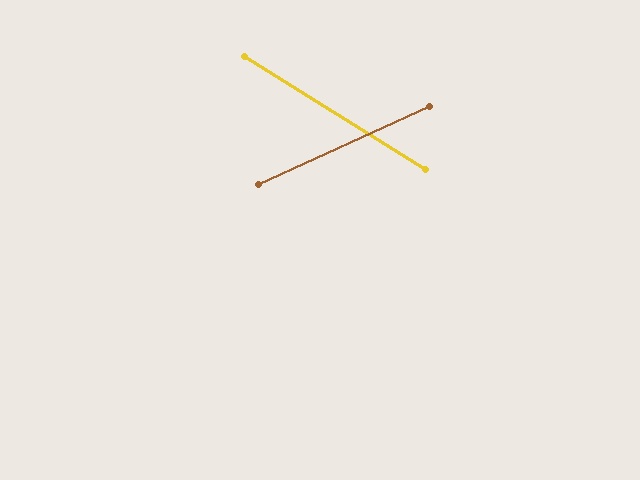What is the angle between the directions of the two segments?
Approximately 56 degrees.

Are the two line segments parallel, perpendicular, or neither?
Neither parallel nor perpendicular — they differ by about 56°.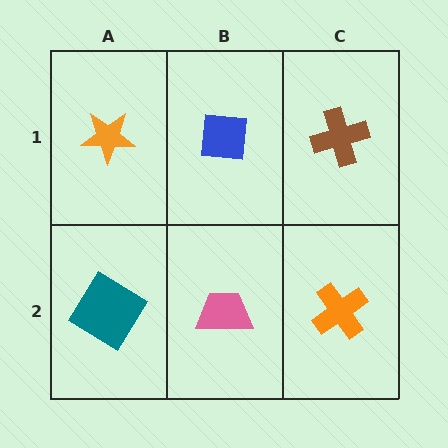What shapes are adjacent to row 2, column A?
An orange star (row 1, column A), a pink trapezoid (row 2, column B).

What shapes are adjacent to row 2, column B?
A blue square (row 1, column B), a teal diamond (row 2, column A), an orange cross (row 2, column C).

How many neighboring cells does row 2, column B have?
3.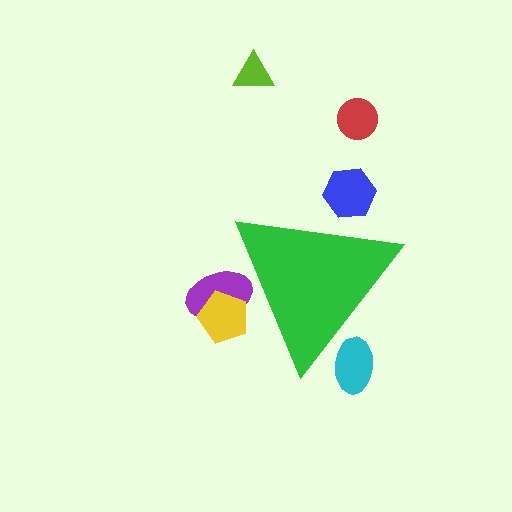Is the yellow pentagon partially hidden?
Yes, the yellow pentagon is partially hidden behind the green triangle.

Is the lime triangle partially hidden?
No, the lime triangle is fully visible.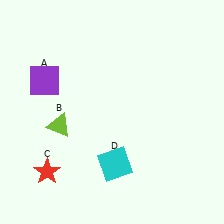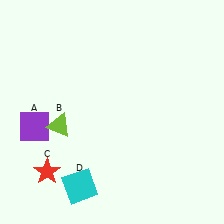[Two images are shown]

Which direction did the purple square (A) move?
The purple square (A) moved down.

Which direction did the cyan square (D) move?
The cyan square (D) moved left.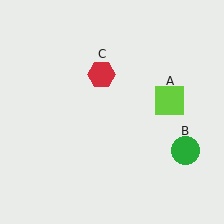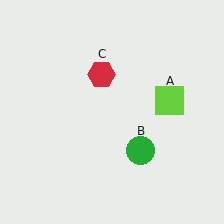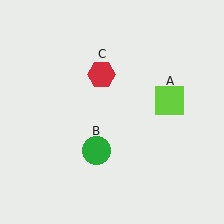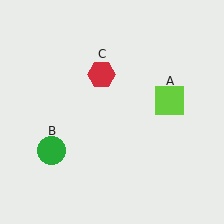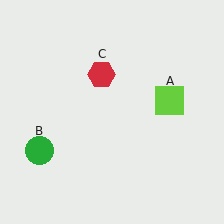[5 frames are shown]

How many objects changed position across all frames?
1 object changed position: green circle (object B).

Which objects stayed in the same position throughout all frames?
Lime square (object A) and red hexagon (object C) remained stationary.